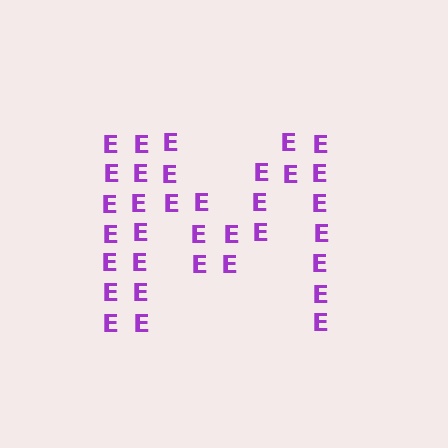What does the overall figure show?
The overall figure shows the letter M.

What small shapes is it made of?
It is made of small letter E's.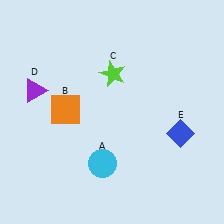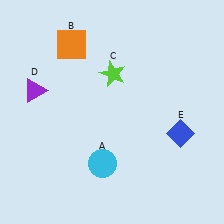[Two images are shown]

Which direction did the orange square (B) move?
The orange square (B) moved up.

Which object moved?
The orange square (B) moved up.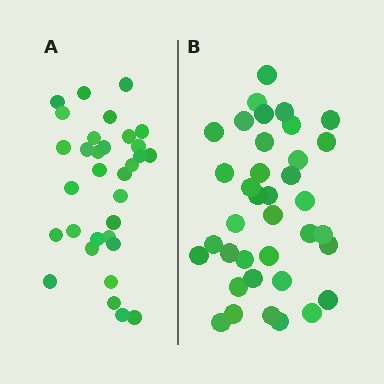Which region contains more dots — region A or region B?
Region B (the right region) has more dots.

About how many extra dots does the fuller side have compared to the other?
Region B has about 5 more dots than region A.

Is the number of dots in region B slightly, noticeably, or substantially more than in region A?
Region B has only slightly more — the two regions are fairly close. The ratio is roughly 1.2 to 1.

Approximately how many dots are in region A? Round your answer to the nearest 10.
About 30 dots. (The exact count is 32, which rounds to 30.)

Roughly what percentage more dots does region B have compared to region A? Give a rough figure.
About 15% more.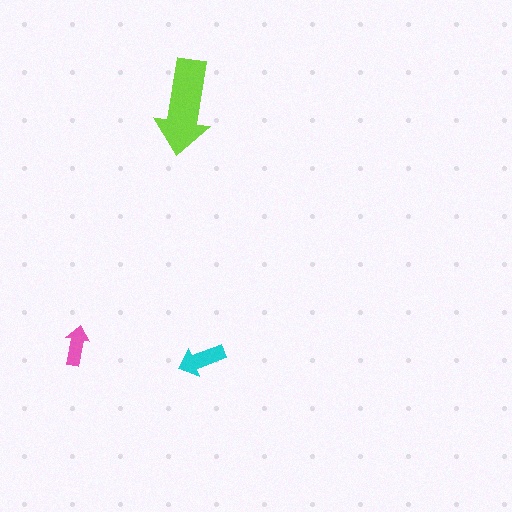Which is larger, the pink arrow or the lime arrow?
The lime one.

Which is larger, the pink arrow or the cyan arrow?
The cyan one.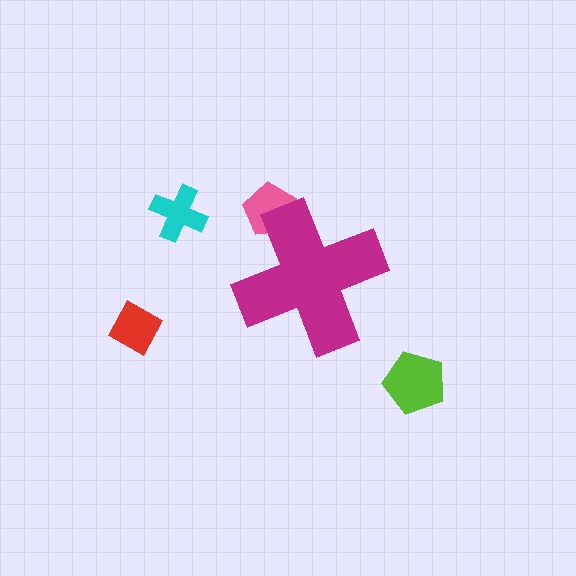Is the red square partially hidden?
No, the red square is fully visible.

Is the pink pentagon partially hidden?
Yes, the pink pentagon is partially hidden behind the magenta cross.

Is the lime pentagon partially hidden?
No, the lime pentagon is fully visible.